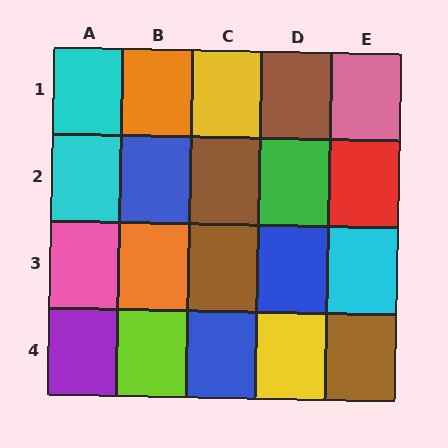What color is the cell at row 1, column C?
Yellow.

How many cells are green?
1 cell is green.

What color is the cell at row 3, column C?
Brown.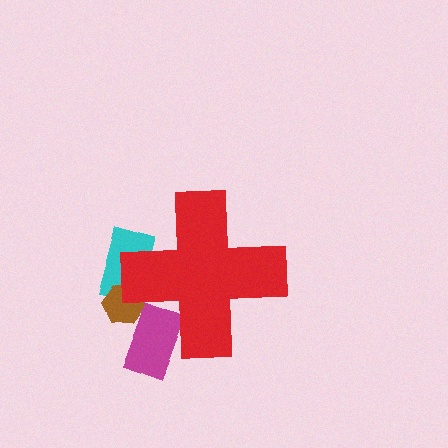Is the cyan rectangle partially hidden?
Yes, the cyan rectangle is partially hidden behind the red cross.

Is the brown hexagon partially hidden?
Yes, the brown hexagon is partially hidden behind the red cross.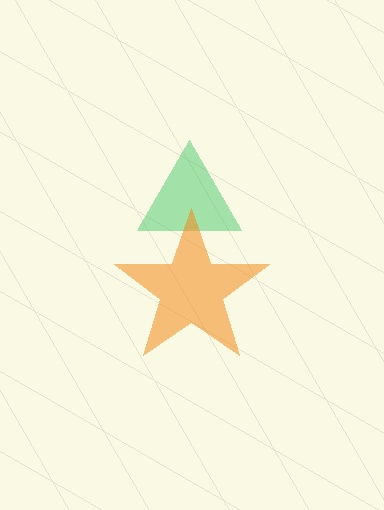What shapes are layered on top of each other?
The layered shapes are: a green triangle, an orange star.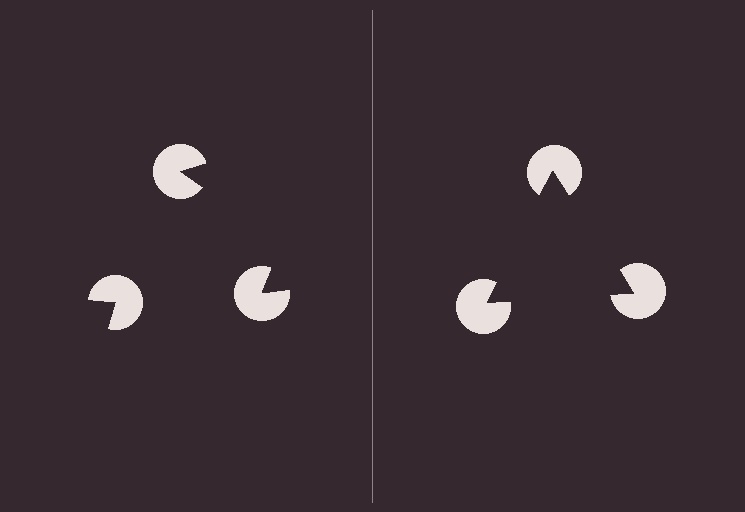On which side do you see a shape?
An illusory triangle appears on the right side. On the left side the wedge cuts are rotated, so no coherent shape forms.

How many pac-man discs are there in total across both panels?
6 — 3 on each side.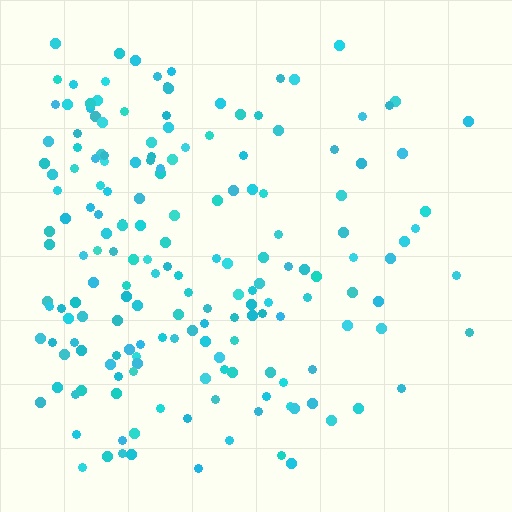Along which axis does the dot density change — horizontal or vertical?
Horizontal.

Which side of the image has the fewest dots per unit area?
The right.